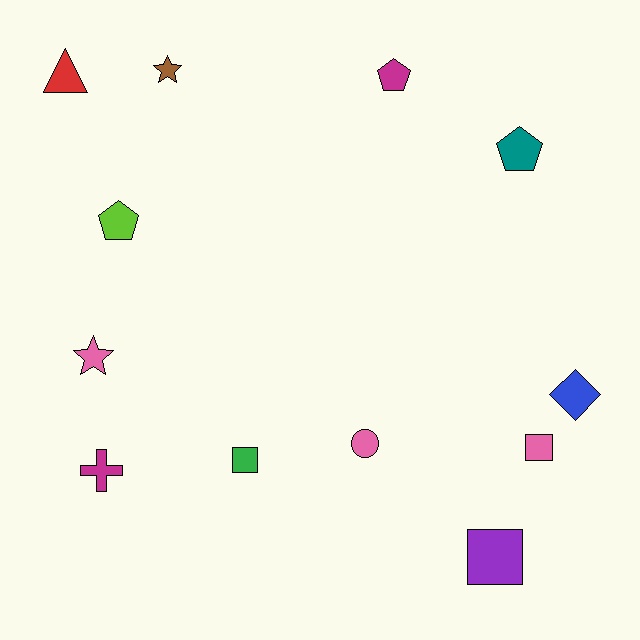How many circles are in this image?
There is 1 circle.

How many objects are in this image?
There are 12 objects.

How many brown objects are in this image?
There is 1 brown object.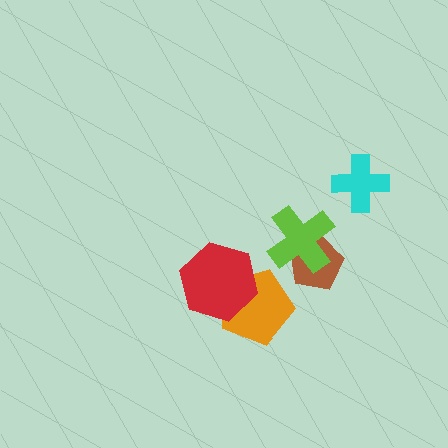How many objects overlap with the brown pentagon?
1 object overlaps with the brown pentagon.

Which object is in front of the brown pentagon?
The lime cross is in front of the brown pentagon.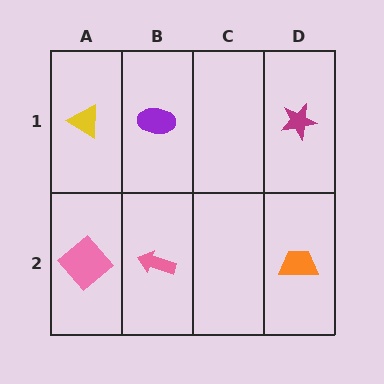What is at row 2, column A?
A pink diamond.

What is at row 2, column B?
A pink arrow.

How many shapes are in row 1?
3 shapes.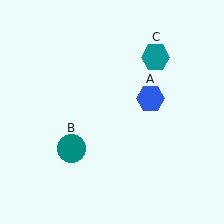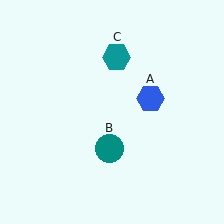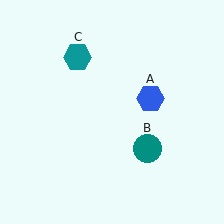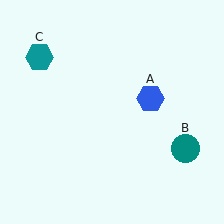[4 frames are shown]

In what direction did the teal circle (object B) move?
The teal circle (object B) moved right.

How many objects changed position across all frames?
2 objects changed position: teal circle (object B), teal hexagon (object C).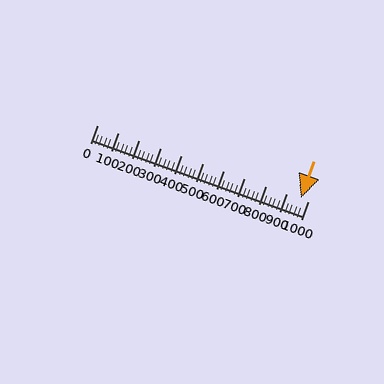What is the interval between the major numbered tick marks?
The major tick marks are spaced 100 units apart.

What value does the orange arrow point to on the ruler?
The orange arrow points to approximately 967.